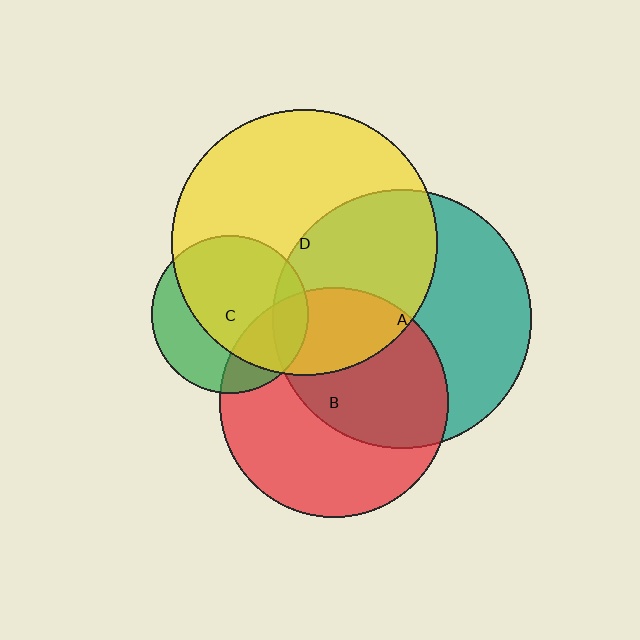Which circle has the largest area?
Circle D (yellow).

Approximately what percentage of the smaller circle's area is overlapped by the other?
Approximately 15%.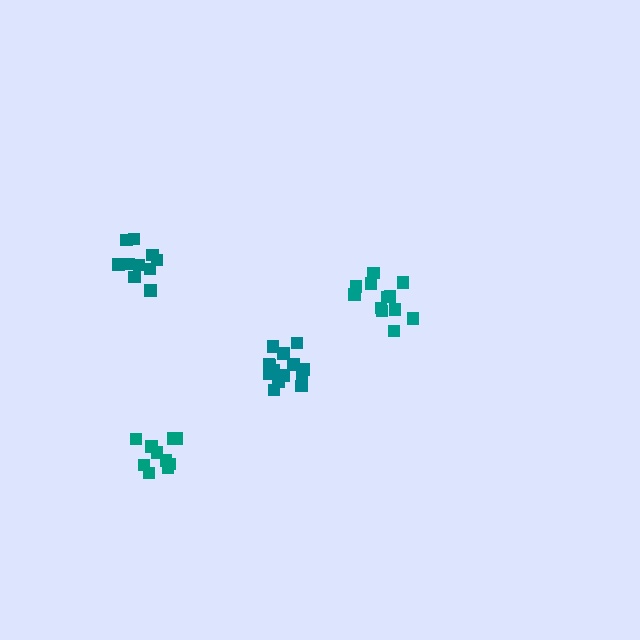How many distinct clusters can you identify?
There are 4 distinct clusters.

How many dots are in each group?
Group 1: 12 dots, Group 2: 14 dots, Group 3: 10 dots, Group 4: 10 dots (46 total).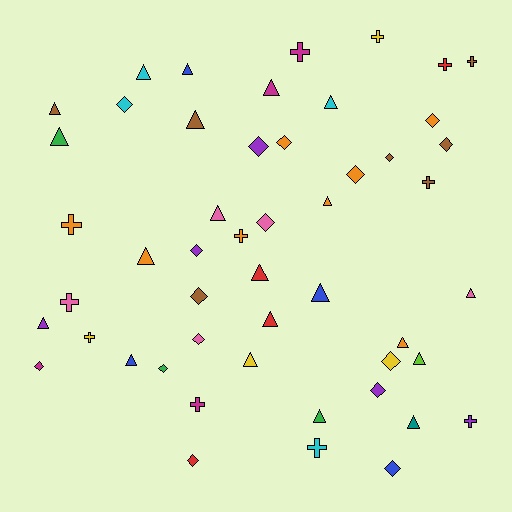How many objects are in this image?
There are 50 objects.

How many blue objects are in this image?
There are 4 blue objects.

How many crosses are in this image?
There are 12 crosses.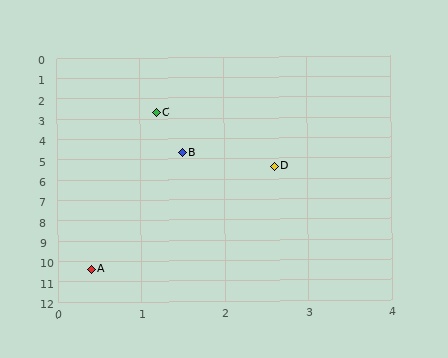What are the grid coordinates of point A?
Point A is at approximately (0.4, 10.4).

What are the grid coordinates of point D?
Point D is at approximately (2.6, 5.4).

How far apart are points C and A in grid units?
Points C and A are about 7.7 grid units apart.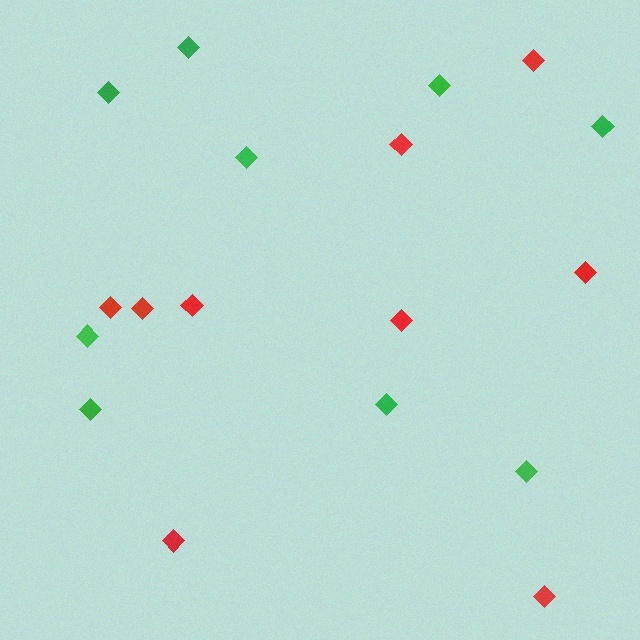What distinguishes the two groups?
There are 2 groups: one group of red diamonds (9) and one group of green diamonds (9).